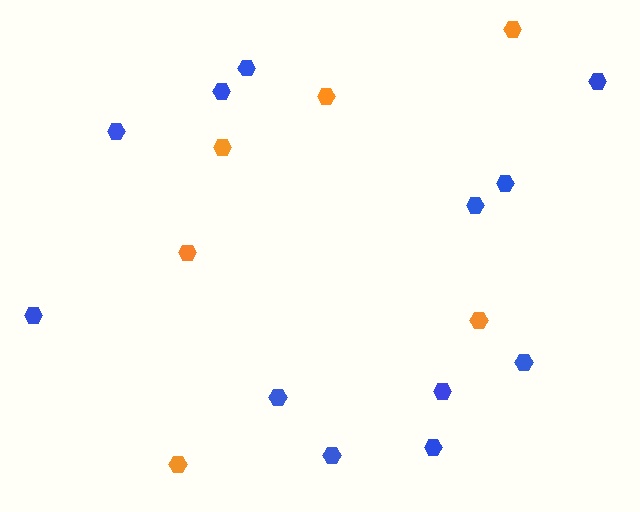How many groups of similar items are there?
There are 2 groups: one group of blue hexagons (12) and one group of orange hexagons (6).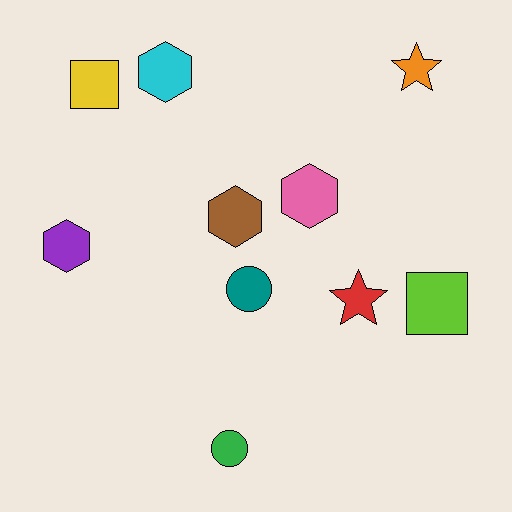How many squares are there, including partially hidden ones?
There are 2 squares.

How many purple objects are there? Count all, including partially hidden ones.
There is 1 purple object.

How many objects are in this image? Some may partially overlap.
There are 10 objects.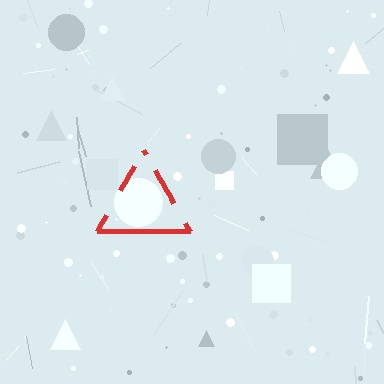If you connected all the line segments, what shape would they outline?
They would outline a triangle.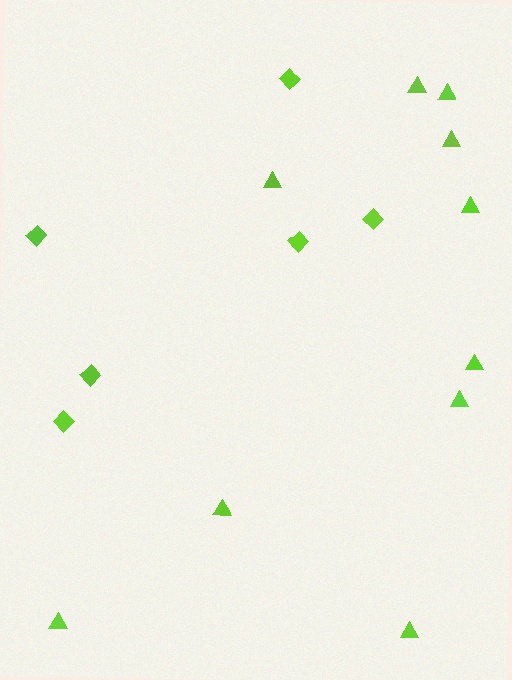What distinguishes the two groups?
There are 2 groups: one group of diamonds (6) and one group of triangles (10).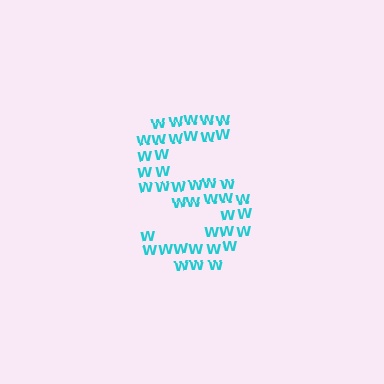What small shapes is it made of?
It is made of small letter W's.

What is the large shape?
The large shape is the letter S.